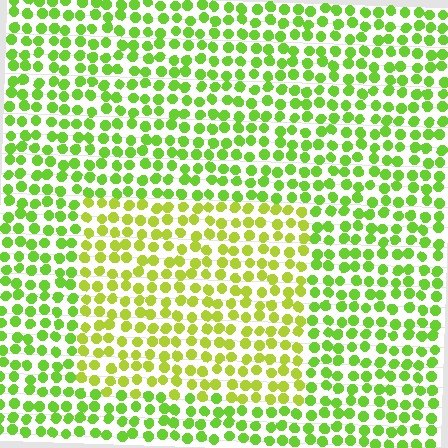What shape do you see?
I see a rectangle.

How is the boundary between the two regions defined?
The boundary is defined purely by a slight shift in hue (about 26 degrees). Spacing, size, and orientation are identical on both sides.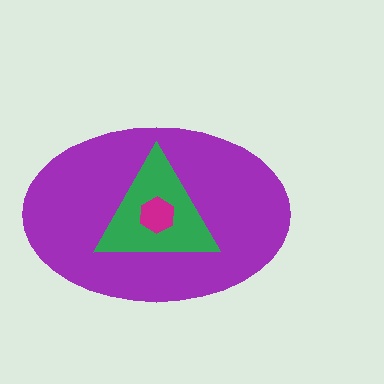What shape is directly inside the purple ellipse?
The green triangle.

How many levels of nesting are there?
3.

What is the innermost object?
The magenta hexagon.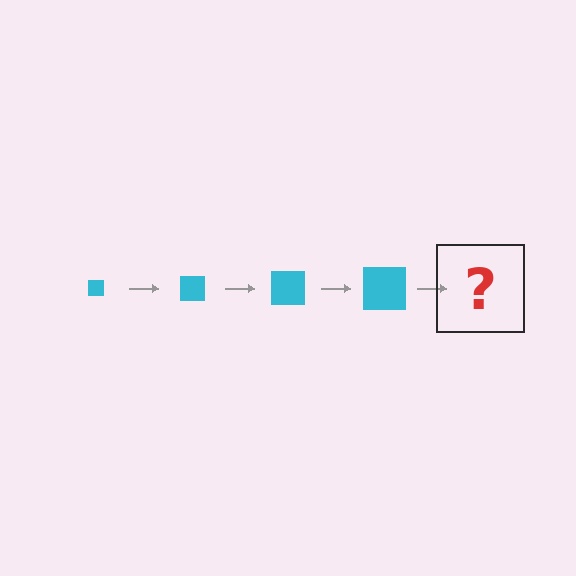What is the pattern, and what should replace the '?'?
The pattern is that the square gets progressively larger each step. The '?' should be a cyan square, larger than the previous one.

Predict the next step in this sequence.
The next step is a cyan square, larger than the previous one.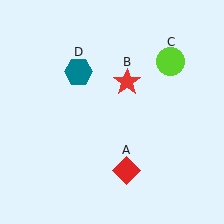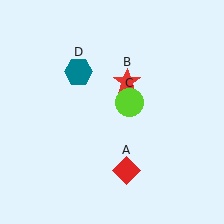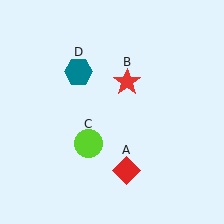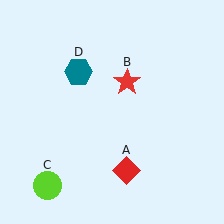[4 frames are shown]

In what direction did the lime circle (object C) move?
The lime circle (object C) moved down and to the left.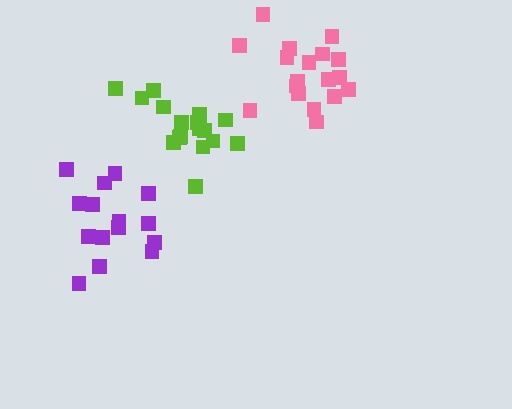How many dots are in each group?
Group 1: 15 dots, Group 2: 18 dots, Group 3: 17 dots (50 total).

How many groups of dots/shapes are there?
There are 3 groups.